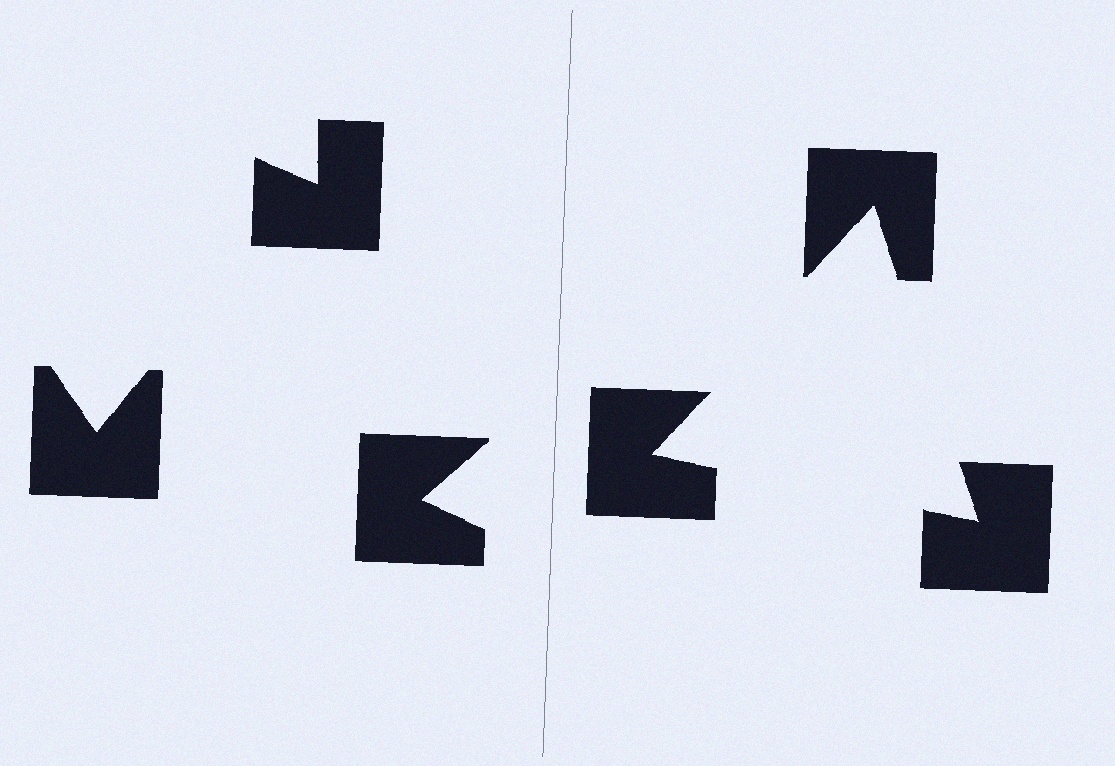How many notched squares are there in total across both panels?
6 — 3 on each side.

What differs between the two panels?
The notched squares are positioned identically on both sides; only the wedge orientations differ. On the right they align to a triangle; on the left they are misaligned.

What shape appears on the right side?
An illusory triangle.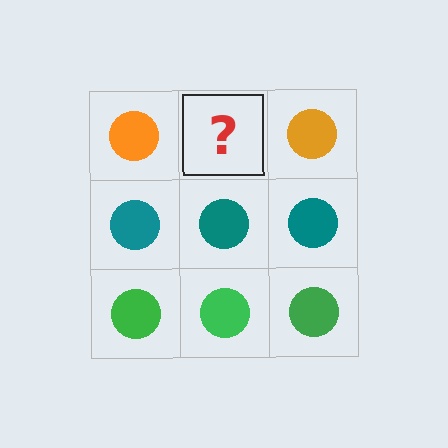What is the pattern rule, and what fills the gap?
The rule is that each row has a consistent color. The gap should be filled with an orange circle.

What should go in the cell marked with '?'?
The missing cell should contain an orange circle.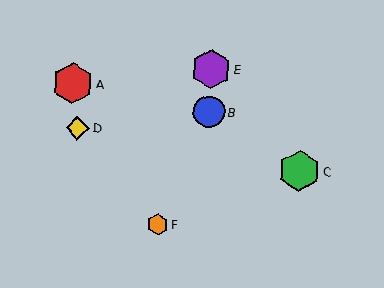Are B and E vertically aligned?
Yes, both are at x≈209.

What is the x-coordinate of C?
Object C is at x≈299.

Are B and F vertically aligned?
No, B is at x≈209 and F is at x≈158.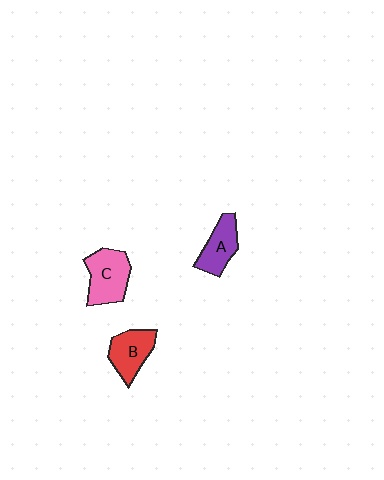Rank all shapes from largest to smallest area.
From largest to smallest: C (pink), B (red), A (purple).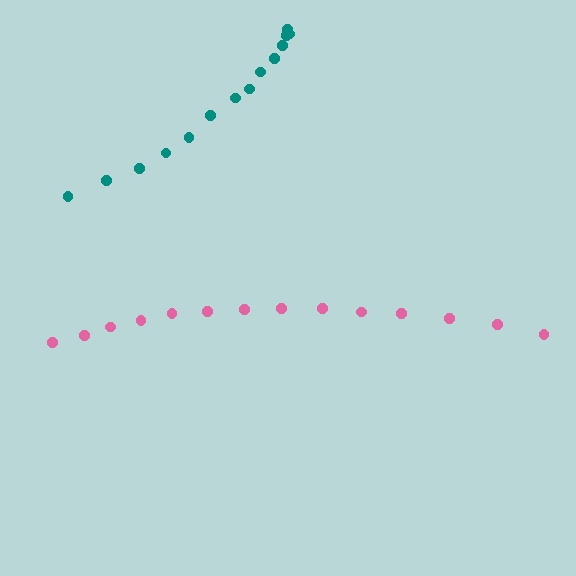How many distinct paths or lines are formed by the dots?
There are 2 distinct paths.